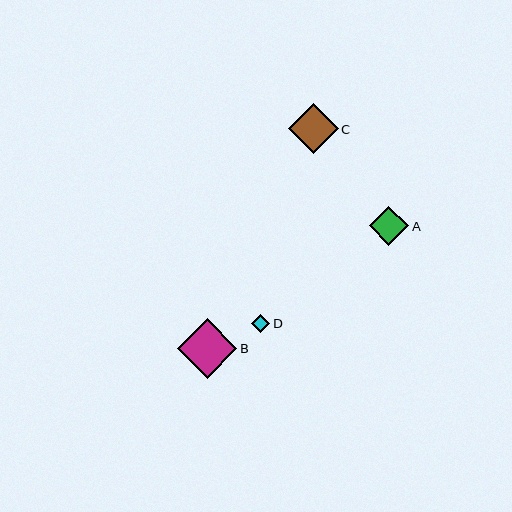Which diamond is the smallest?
Diamond D is the smallest with a size of approximately 18 pixels.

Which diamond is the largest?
Diamond B is the largest with a size of approximately 60 pixels.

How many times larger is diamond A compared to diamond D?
Diamond A is approximately 2.2 times the size of diamond D.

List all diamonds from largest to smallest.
From largest to smallest: B, C, A, D.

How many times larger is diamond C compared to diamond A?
Diamond C is approximately 1.3 times the size of diamond A.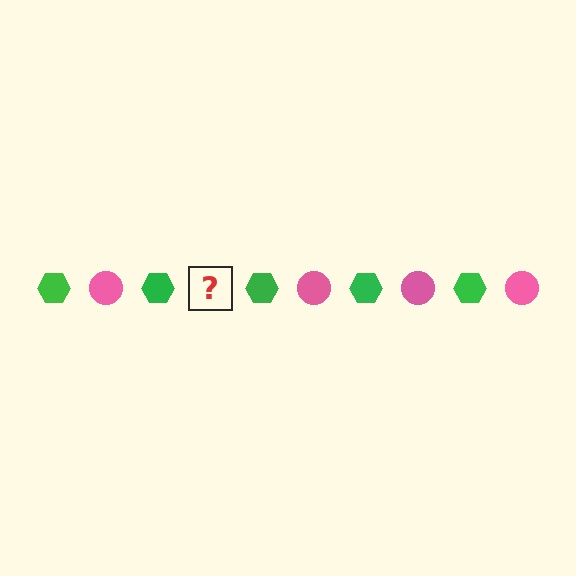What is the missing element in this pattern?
The missing element is a pink circle.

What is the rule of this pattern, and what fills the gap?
The rule is that the pattern alternates between green hexagon and pink circle. The gap should be filled with a pink circle.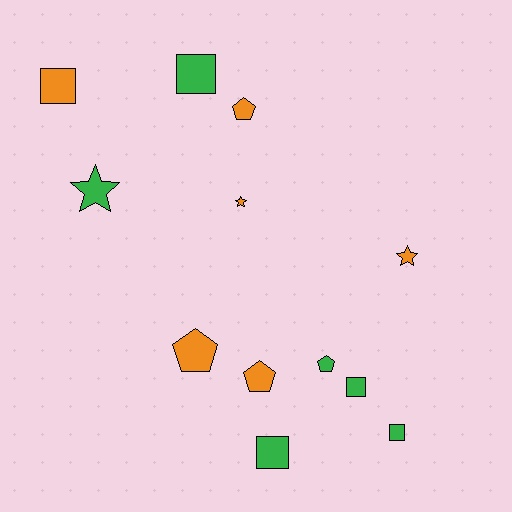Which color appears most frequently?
Green, with 6 objects.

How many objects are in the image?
There are 12 objects.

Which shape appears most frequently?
Square, with 5 objects.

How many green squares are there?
There are 4 green squares.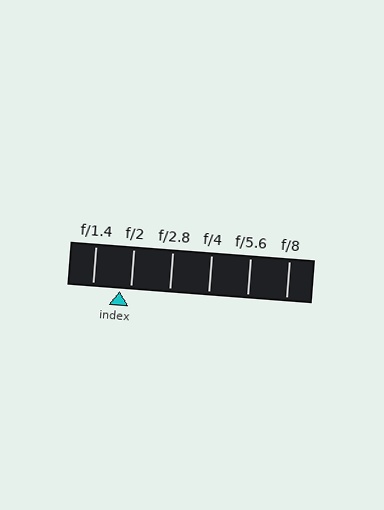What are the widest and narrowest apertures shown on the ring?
The widest aperture shown is f/1.4 and the narrowest is f/8.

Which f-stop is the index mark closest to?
The index mark is closest to f/2.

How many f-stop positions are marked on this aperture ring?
There are 6 f-stop positions marked.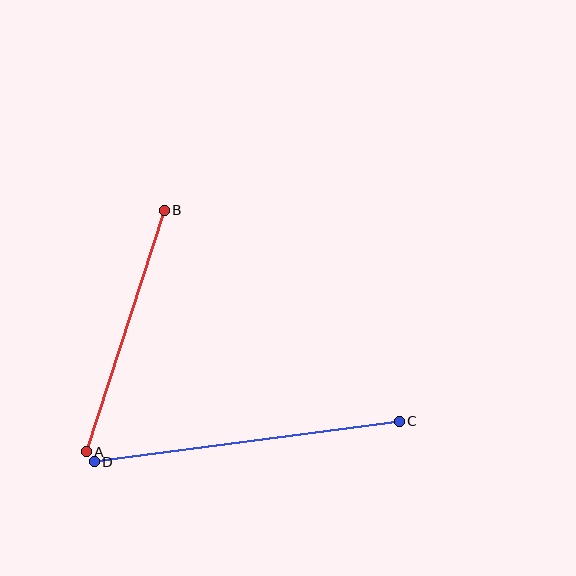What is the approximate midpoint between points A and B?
The midpoint is at approximately (125, 331) pixels.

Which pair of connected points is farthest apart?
Points C and D are farthest apart.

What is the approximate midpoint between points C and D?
The midpoint is at approximately (247, 441) pixels.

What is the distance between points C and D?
The distance is approximately 308 pixels.